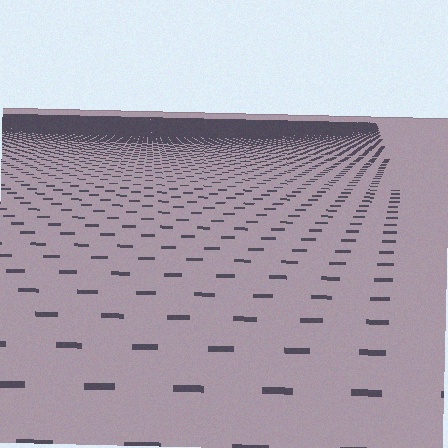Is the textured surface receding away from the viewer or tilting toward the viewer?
The surface is receding away from the viewer. Texture elements get smaller and denser toward the top.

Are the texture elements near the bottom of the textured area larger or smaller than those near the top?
Larger. Near the bottom, elements are closer to the viewer and appear at a bigger on-screen size.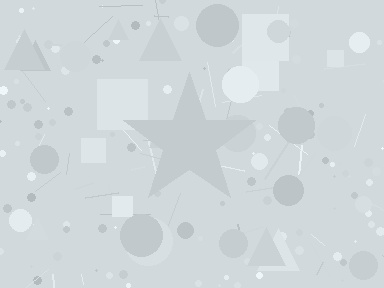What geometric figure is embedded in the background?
A star is embedded in the background.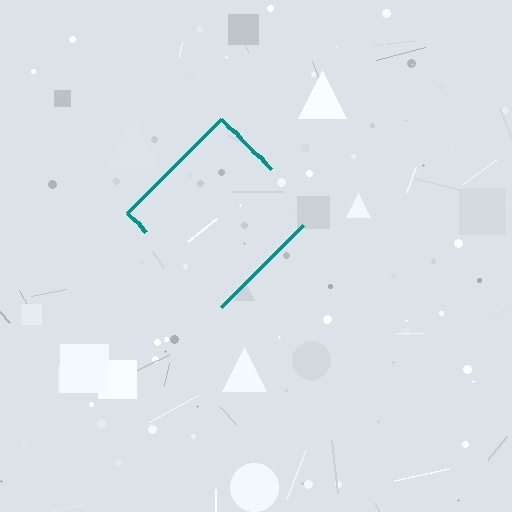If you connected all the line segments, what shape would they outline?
They would outline a diamond.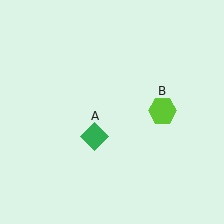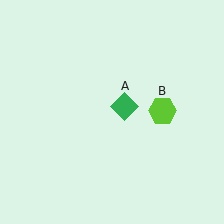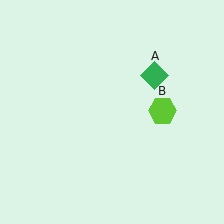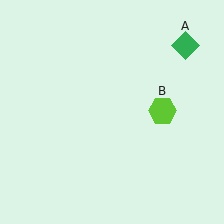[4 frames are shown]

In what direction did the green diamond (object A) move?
The green diamond (object A) moved up and to the right.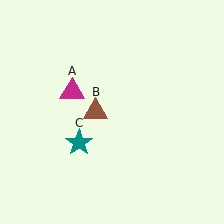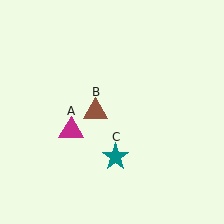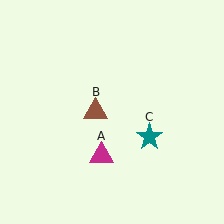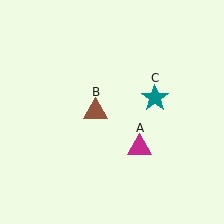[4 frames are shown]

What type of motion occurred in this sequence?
The magenta triangle (object A), teal star (object C) rotated counterclockwise around the center of the scene.